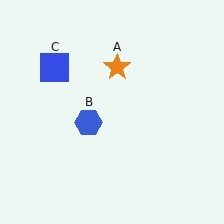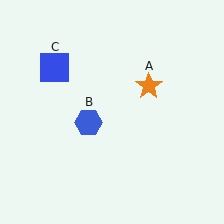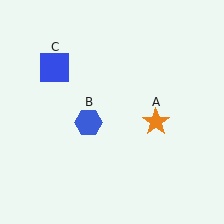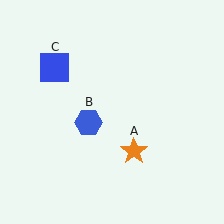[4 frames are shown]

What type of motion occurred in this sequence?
The orange star (object A) rotated clockwise around the center of the scene.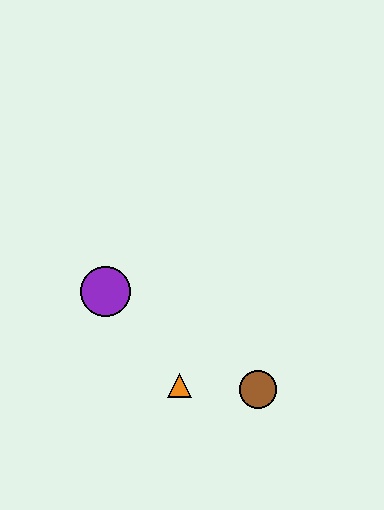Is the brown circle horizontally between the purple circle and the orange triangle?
No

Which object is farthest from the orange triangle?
The purple circle is farthest from the orange triangle.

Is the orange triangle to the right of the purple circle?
Yes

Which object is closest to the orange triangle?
The brown circle is closest to the orange triangle.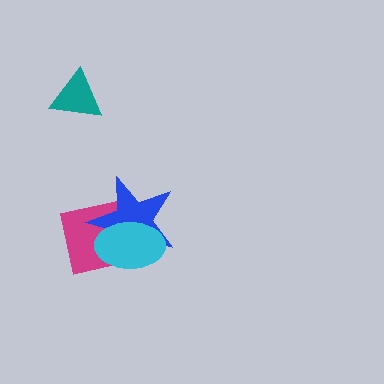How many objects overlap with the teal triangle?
0 objects overlap with the teal triangle.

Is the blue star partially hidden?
Yes, it is partially covered by another shape.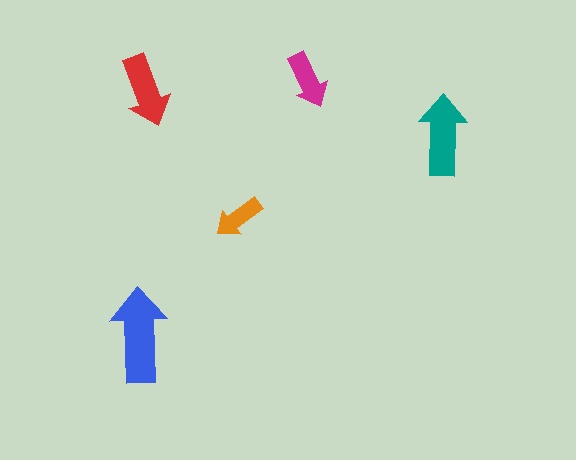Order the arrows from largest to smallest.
the blue one, the teal one, the red one, the magenta one, the orange one.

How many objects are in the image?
There are 5 objects in the image.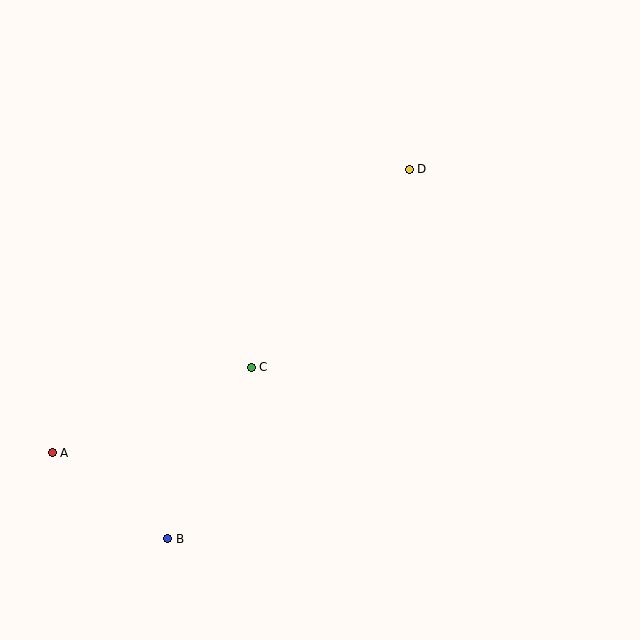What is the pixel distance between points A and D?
The distance between A and D is 456 pixels.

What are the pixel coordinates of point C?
Point C is at (251, 367).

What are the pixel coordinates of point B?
Point B is at (168, 539).